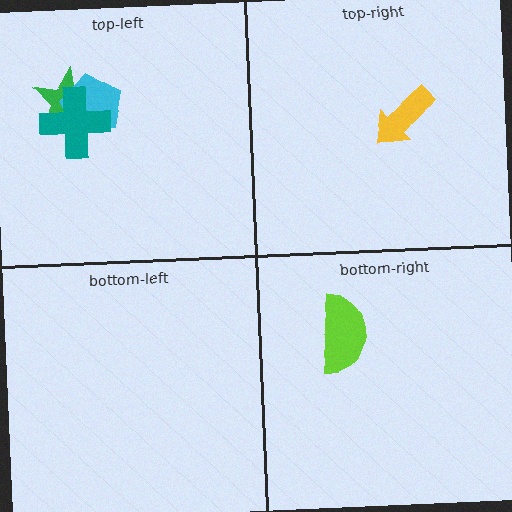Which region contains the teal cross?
The top-left region.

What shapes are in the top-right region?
The yellow arrow.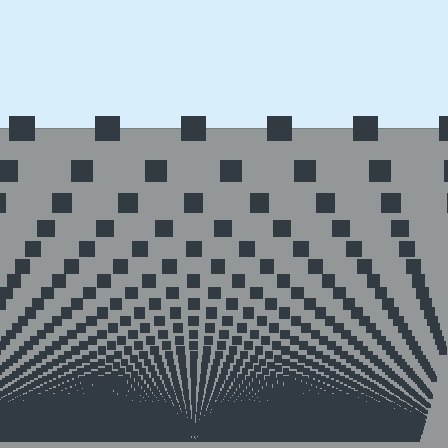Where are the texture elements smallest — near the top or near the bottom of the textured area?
Near the bottom.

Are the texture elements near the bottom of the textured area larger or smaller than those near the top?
Smaller. The gradient is inverted — elements near the bottom are smaller and denser.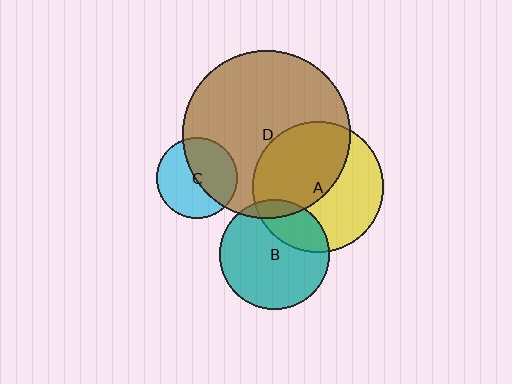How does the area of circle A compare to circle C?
Approximately 2.6 times.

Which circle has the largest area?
Circle D (brown).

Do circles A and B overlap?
Yes.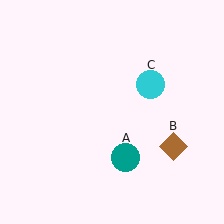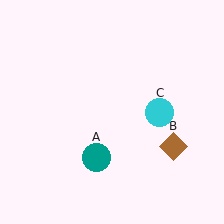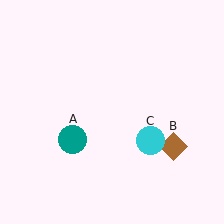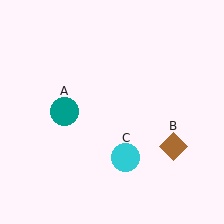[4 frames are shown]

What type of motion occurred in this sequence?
The teal circle (object A), cyan circle (object C) rotated clockwise around the center of the scene.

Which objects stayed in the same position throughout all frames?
Brown diamond (object B) remained stationary.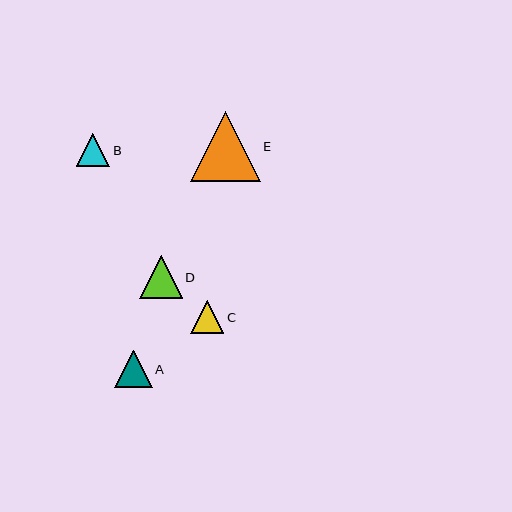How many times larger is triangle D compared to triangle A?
Triangle D is approximately 1.1 times the size of triangle A.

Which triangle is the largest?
Triangle E is the largest with a size of approximately 70 pixels.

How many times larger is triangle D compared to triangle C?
Triangle D is approximately 1.3 times the size of triangle C.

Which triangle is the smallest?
Triangle C is the smallest with a size of approximately 33 pixels.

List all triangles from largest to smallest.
From largest to smallest: E, D, A, B, C.